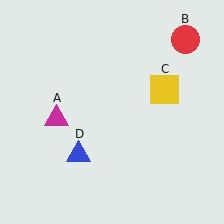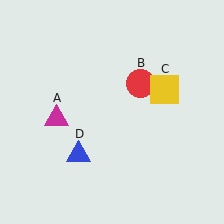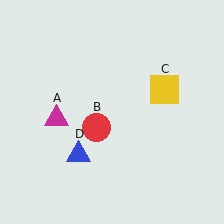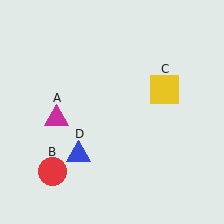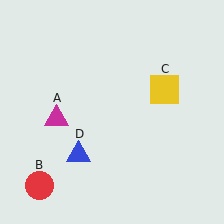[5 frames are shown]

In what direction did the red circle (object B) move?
The red circle (object B) moved down and to the left.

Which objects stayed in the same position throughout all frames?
Magenta triangle (object A) and yellow square (object C) and blue triangle (object D) remained stationary.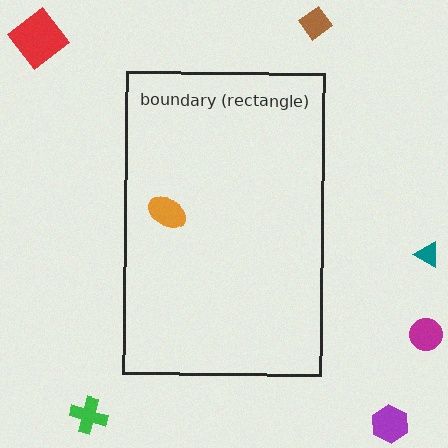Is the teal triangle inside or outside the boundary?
Outside.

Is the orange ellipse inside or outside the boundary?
Inside.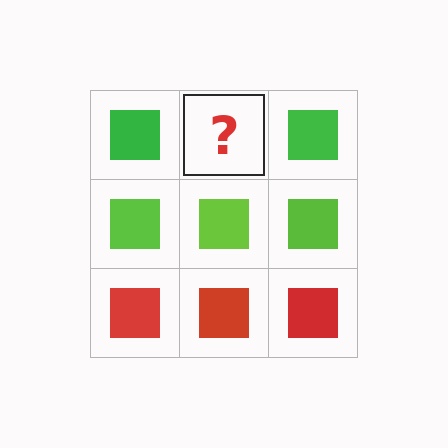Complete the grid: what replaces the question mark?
The question mark should be replaced with a green square.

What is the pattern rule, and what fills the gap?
The rule is that each row has a consistent color. The gap should be filled with a green square.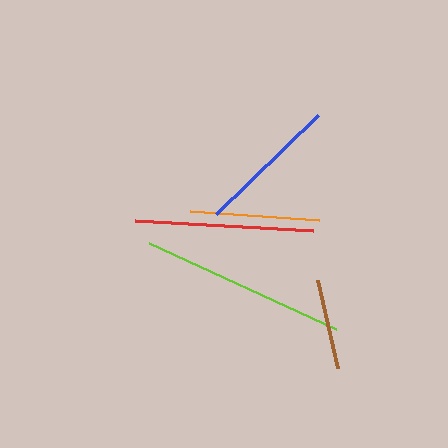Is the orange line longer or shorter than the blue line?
The blue line is longer than the orange line.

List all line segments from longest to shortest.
From longest to shortest: lime, red, blue, orange, brown.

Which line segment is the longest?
The lime line is the longest at approximately 206 pixels.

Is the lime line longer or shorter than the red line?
The lime line is longer than the red line.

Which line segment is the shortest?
The brown line is the shortest at approximately 91 pixels.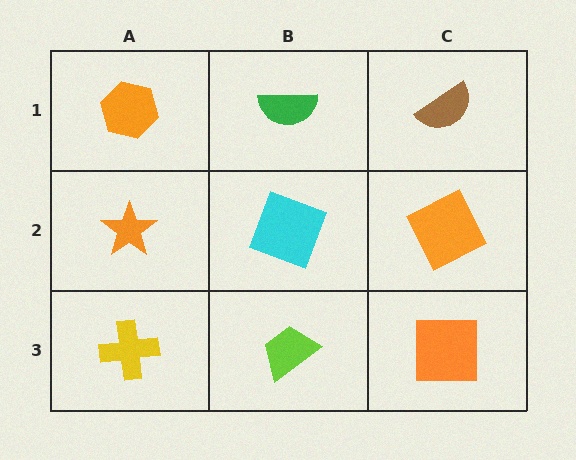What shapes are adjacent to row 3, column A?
An orange star (row 2, column A), a lime trapezoid (row 3, column B).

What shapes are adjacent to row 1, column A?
An orange star (row 2, column A), a green semicircle (row 1, column B).